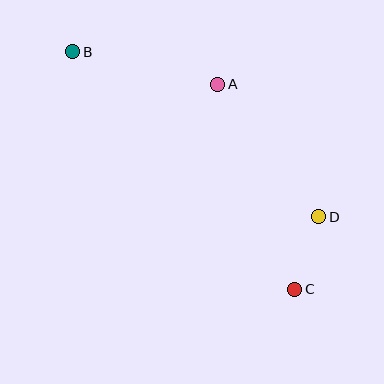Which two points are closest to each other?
Points C and D are closest to each other.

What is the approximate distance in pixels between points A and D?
The distance between A and D is approximately 167 pixels.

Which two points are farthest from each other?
Points B and C are farthest from each other.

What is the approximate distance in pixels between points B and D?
The distance between B and D is approximately 296 pixels.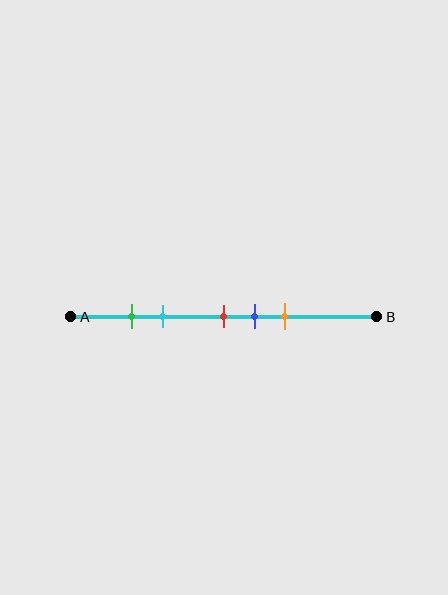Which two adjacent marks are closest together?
The green and cyan marks are the closest adjacent pair.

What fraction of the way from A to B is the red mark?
The red mark is approximately 50% (0.5) of the way from A to B.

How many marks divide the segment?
There are 5 marks dividing the segment.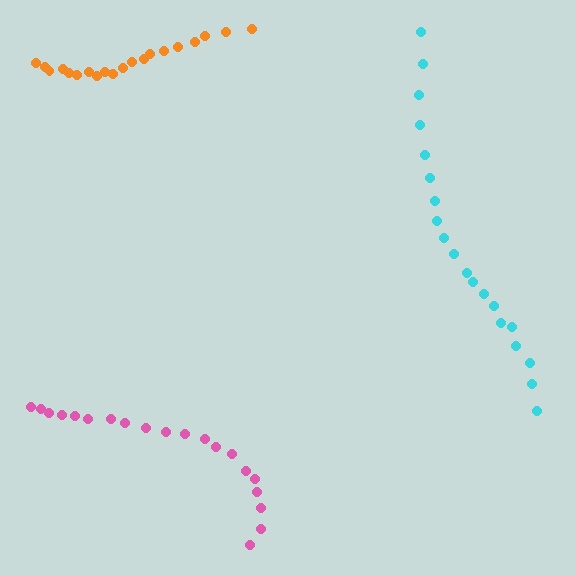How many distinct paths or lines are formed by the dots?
There are 3 distinct paths.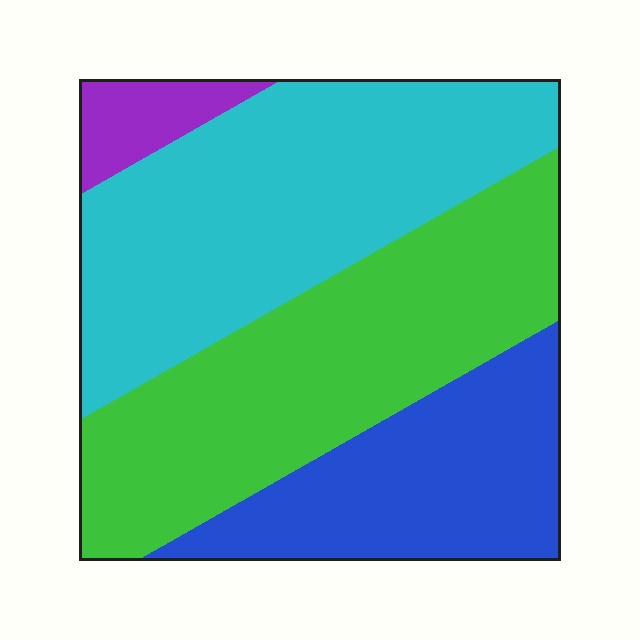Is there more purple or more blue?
Blue.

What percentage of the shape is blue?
Blue takes up between a sixth and a third of the shape.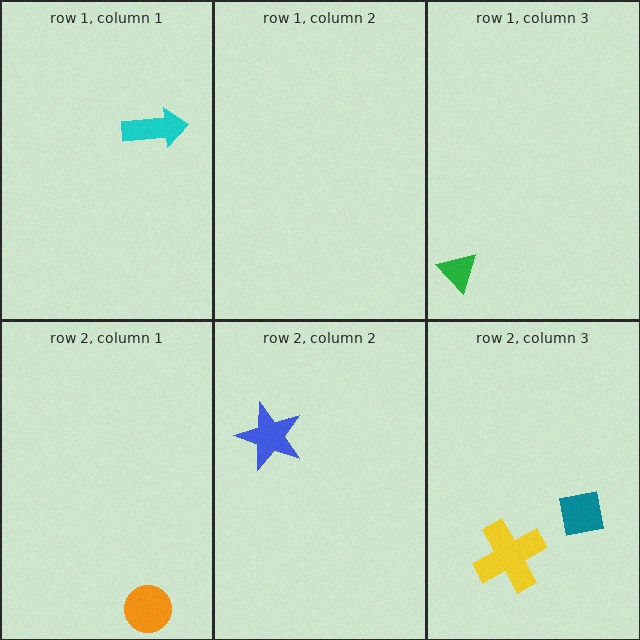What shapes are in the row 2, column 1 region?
The orange circle.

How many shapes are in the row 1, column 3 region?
1.